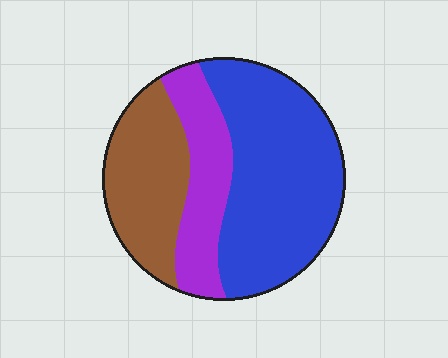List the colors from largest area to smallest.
From largest to smallest: blue, brown, purple.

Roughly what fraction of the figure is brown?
Brown covers 27% of the figure.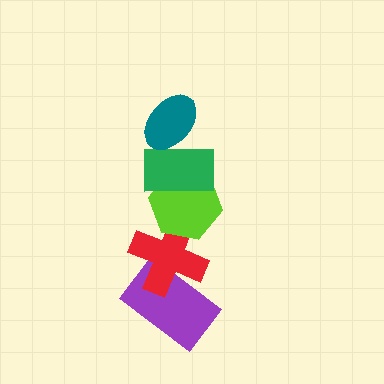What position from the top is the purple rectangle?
The purple rectangle is 5th from the top.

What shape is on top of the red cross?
The lime hexagon is on top of the red cross.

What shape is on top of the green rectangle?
The teal ellipse is on top of the green rectangle.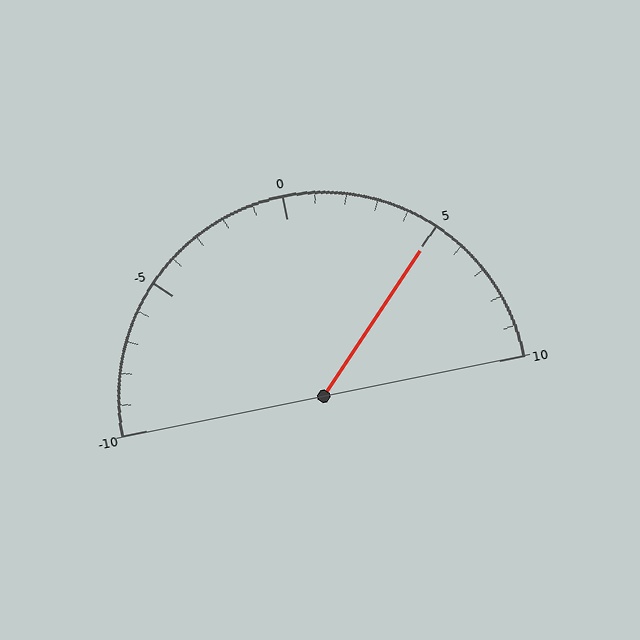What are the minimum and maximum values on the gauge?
The gauge ranges from -10 to 10.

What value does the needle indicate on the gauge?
The needle indicates approximately 5.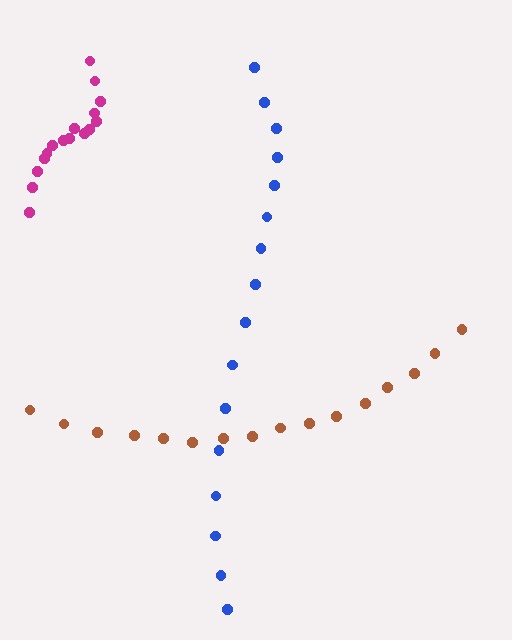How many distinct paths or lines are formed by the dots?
There are 3 distinct paths.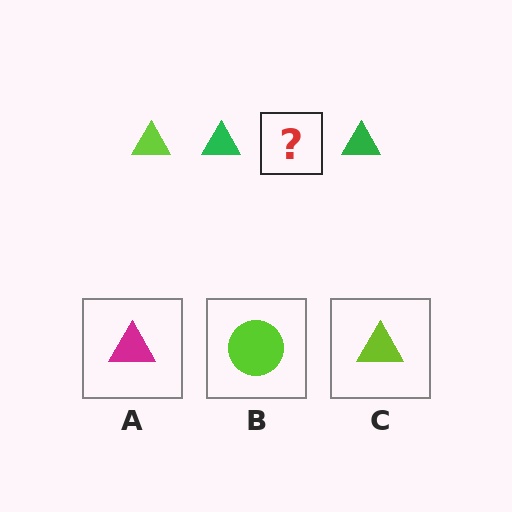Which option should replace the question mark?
Option C.